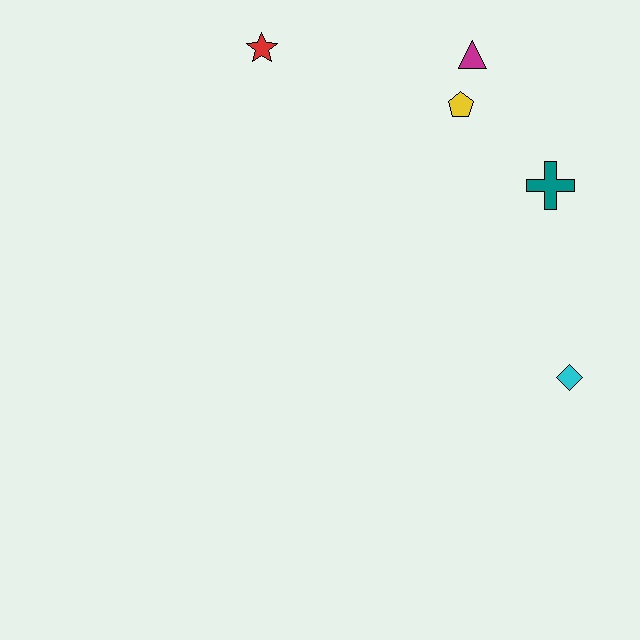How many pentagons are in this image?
There is 1 pentagon.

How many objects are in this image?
There are 5 objects.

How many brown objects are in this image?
There are no brown objects.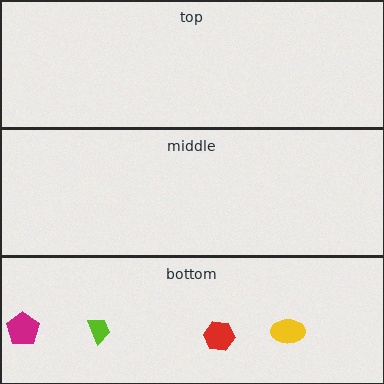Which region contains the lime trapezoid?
The bottom region.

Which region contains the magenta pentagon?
The bottom region.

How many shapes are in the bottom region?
4.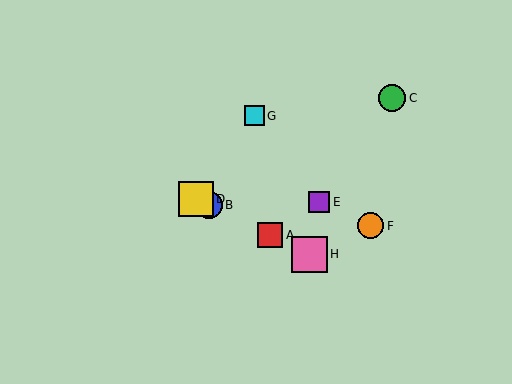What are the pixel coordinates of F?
Object F is at (371, 226).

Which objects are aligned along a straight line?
Objects A, B, D, H are aligned along a straight line.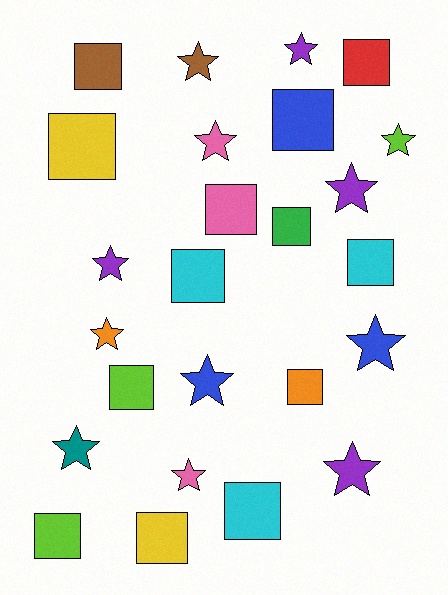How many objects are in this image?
There are 25 objects.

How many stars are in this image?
There are 12 stars.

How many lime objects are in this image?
There are 3 lime objects.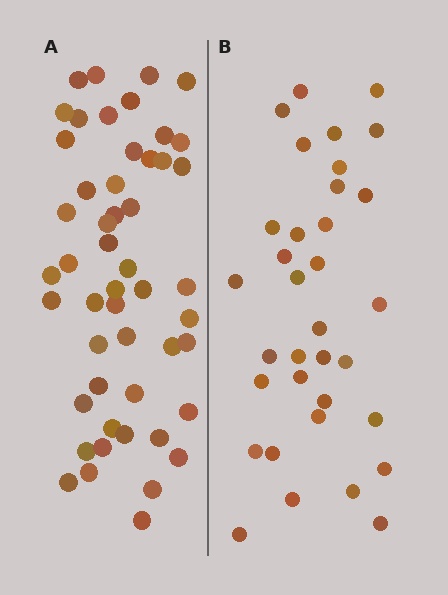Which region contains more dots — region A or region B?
Region A (the left region) has more dots.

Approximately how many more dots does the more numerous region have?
Region A has approximately 15 more dots than region B.